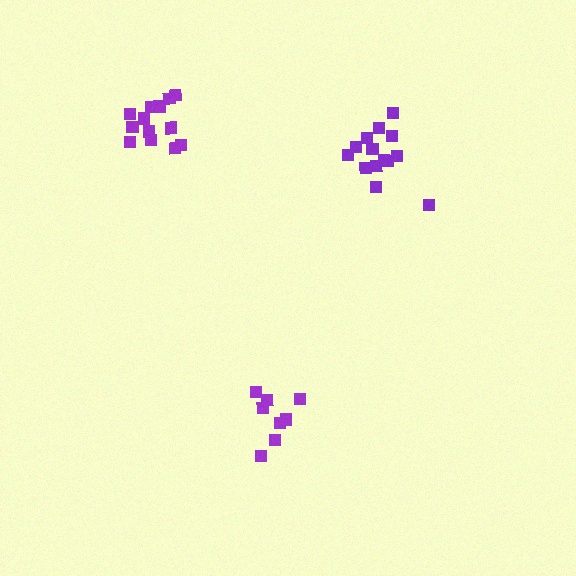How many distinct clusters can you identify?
There are 3 distinct clusters.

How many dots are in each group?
Group 1: 14 dots, Group 2: 9 dots, Group 3: 13 dots (36 total).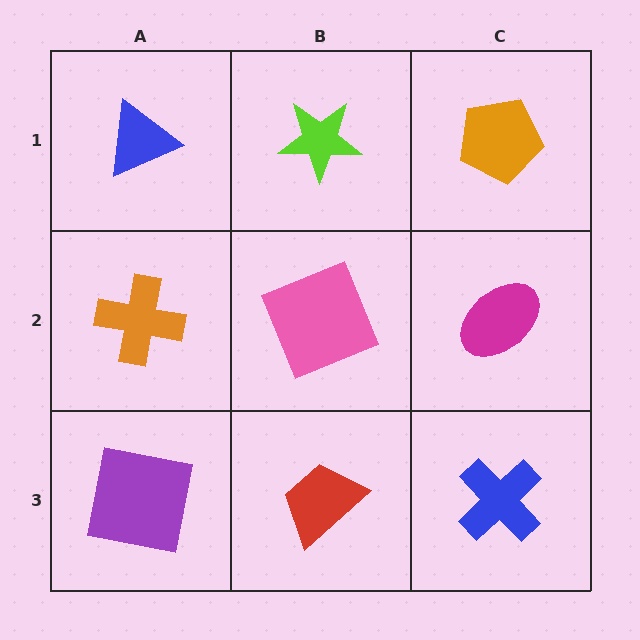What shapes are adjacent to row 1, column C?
A magenta ellipse (row 2, column C), a lime star (row 1, column B).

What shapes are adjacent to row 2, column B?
A lime star (row 1, column B), a red trapezoid (row 3, column B), an orange cross (row 2, column A), a magenta ellipse (row 2, column C).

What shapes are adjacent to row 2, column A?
A blue triangle (row 1, column A), a purple square (row 3, column A), a pink square (row 2, column B).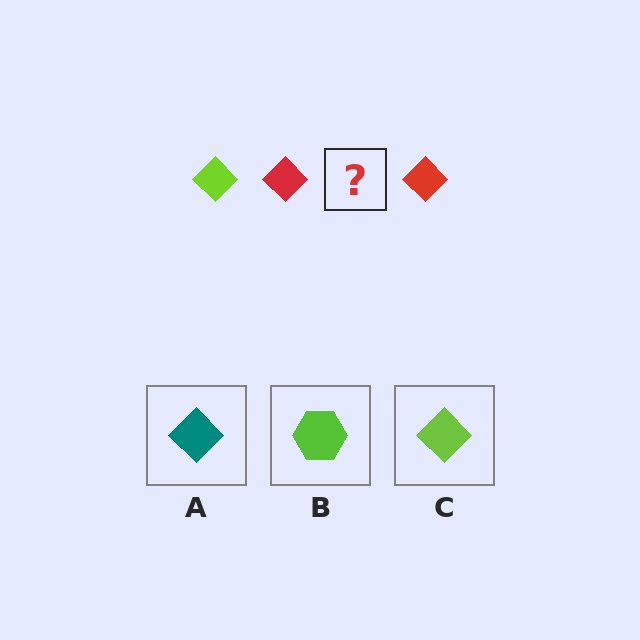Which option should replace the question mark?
Option C.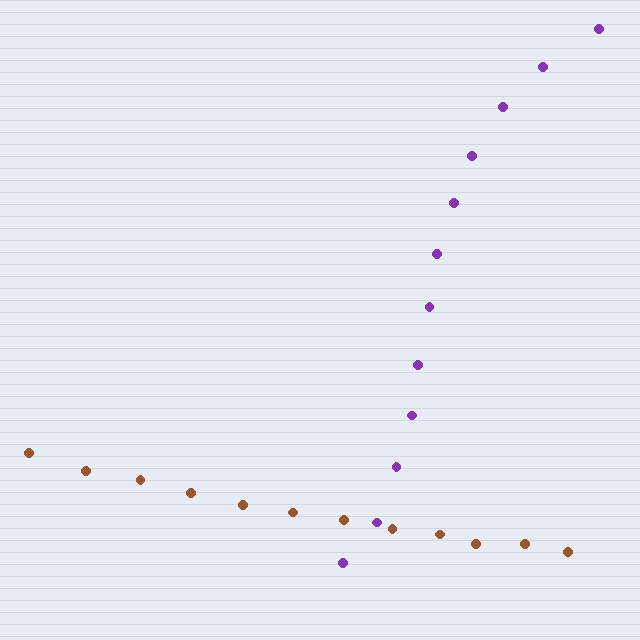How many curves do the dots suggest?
There are 2 distinct paths.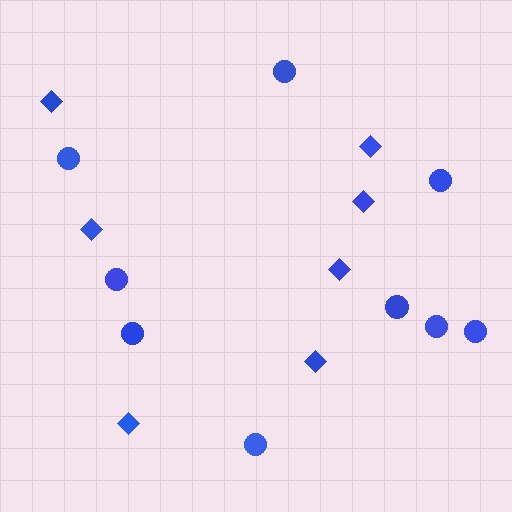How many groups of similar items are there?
There are 2 groups: one group of diamonds (7) and one group of circles (9).